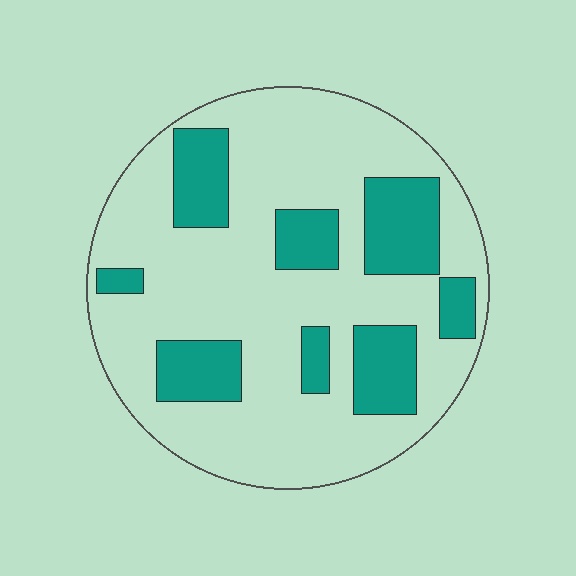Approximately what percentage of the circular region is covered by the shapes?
Approximately 25%.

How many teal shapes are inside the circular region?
8.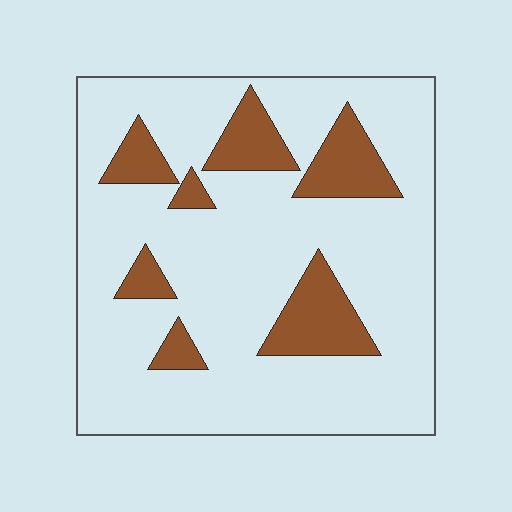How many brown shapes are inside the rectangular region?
7.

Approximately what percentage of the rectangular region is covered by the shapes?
Approximately 20%.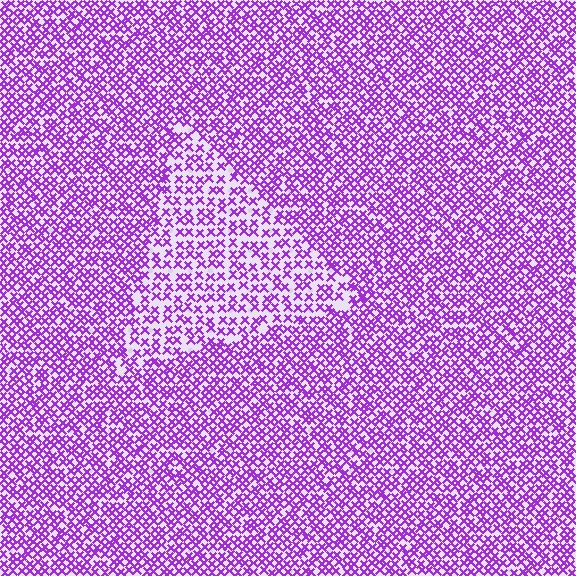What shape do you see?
I see a triangle.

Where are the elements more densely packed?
The elements are more densely packed outside the triangle boundary.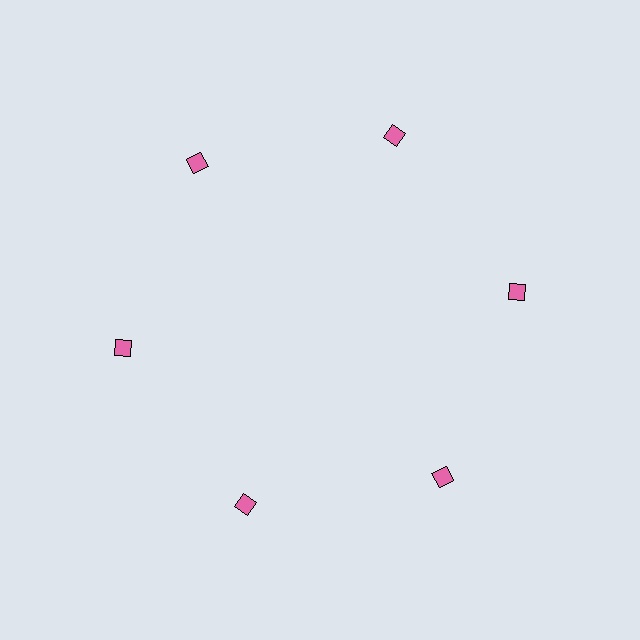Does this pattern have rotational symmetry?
Yes, this pattern has 6-fold rotational symmetry. It looks the same after rotating 60 degrees around the center.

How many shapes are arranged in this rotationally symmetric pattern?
There are 6 shapes, arranged in 6 groups of 1.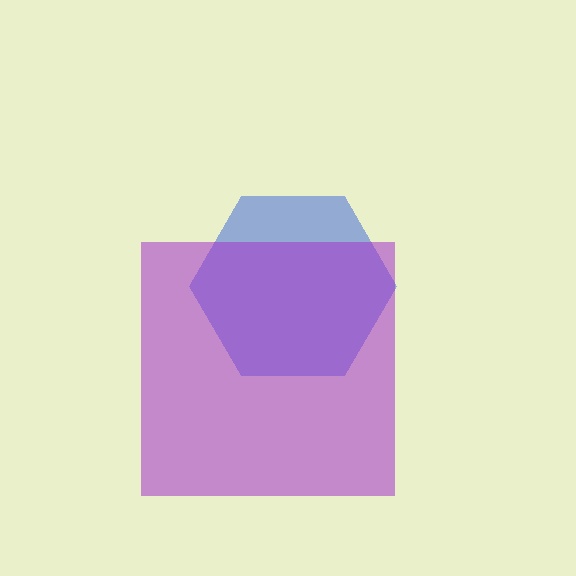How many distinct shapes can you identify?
There are 2 distinct shapes: a blue hexagon, a purple square.